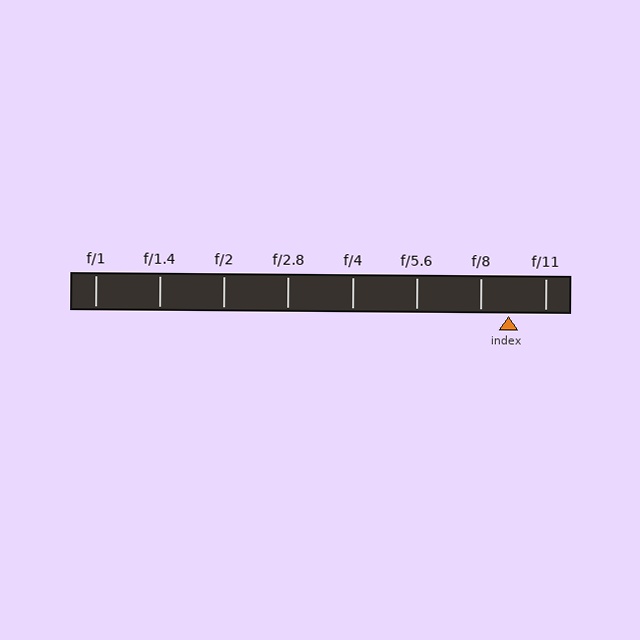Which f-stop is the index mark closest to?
The index mark is closest to f/8.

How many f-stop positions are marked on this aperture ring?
There are 8 f-stop positions marked.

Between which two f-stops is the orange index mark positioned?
The index mark is between f/8 and f/11.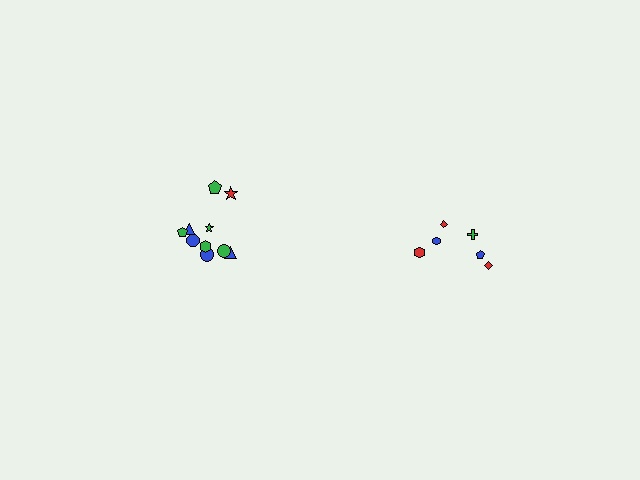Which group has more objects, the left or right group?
The left group.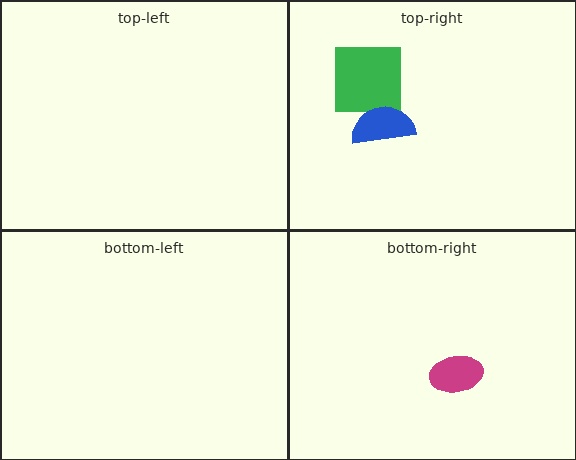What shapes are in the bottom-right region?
The magenta ellipse.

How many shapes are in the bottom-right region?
1.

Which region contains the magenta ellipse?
The bottom-right region.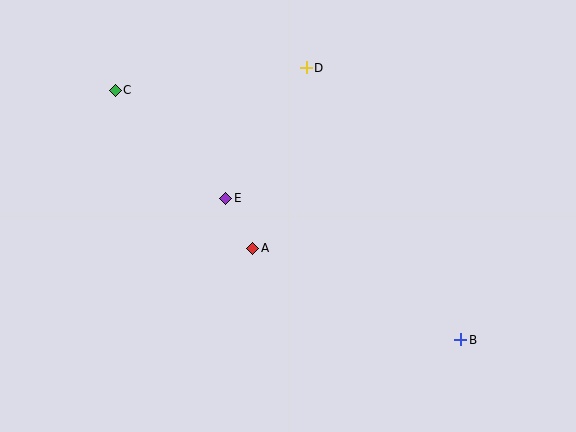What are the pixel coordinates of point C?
Point C is at (115, 90).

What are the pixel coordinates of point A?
Point A is at (253, 248).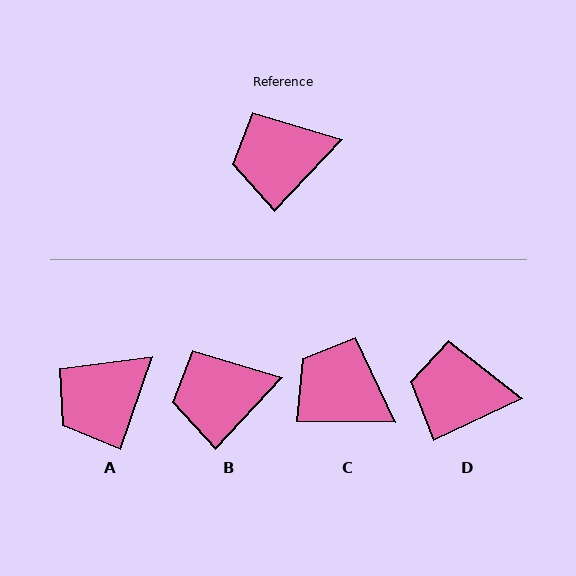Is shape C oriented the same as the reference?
No, it is off by about 48 degrees.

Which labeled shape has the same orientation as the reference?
B.